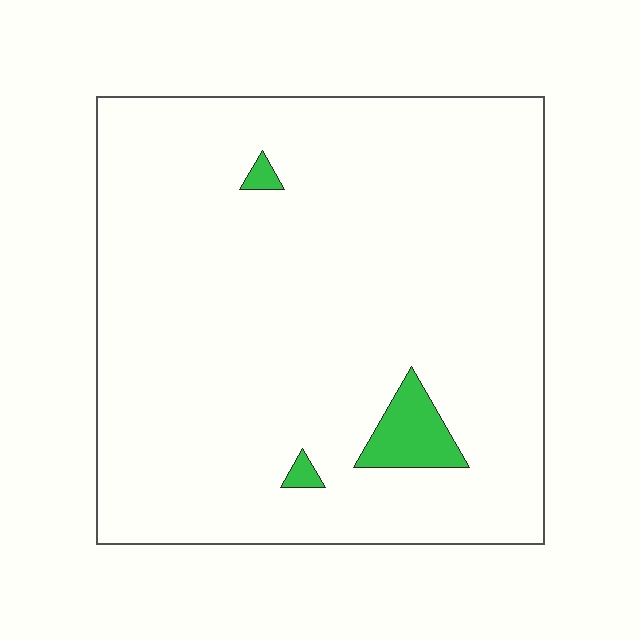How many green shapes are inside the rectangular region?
3.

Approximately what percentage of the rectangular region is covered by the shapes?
Approximately 5%.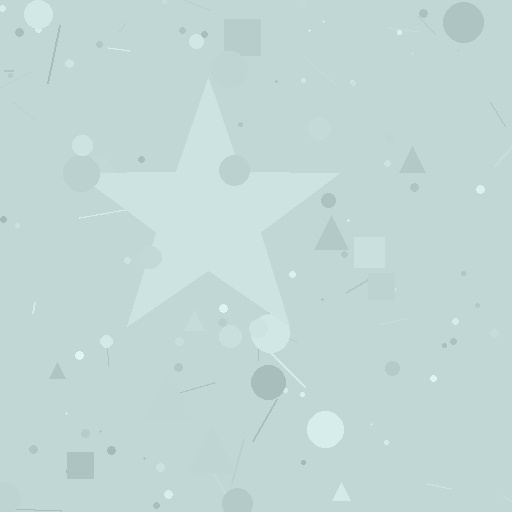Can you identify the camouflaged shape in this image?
The camouflaged shape is a star.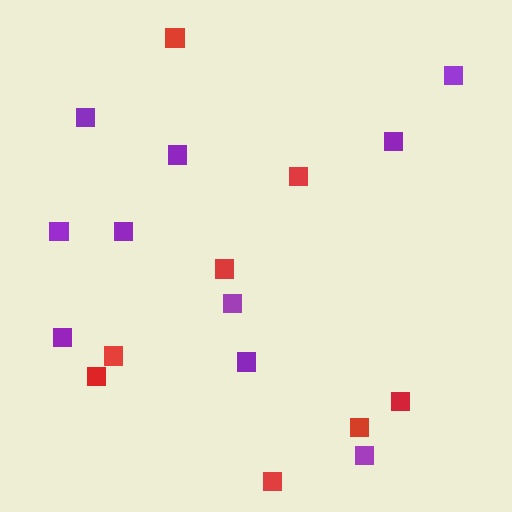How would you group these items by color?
There are 2 groups: one group of red squares (8) and one group of purple squares (10).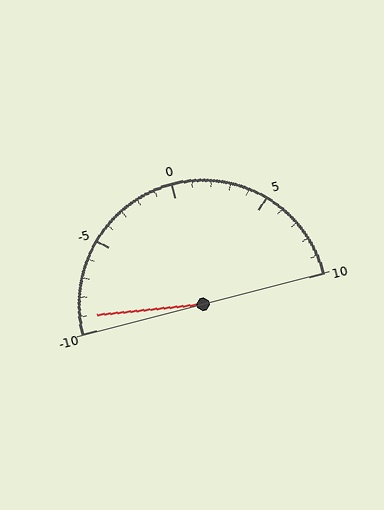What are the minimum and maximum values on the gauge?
The gauge ranges from -10 to 10.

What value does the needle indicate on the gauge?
The needle indicates approximately -9.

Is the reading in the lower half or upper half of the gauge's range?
The reading is in the lower half of the range (-10 to 10).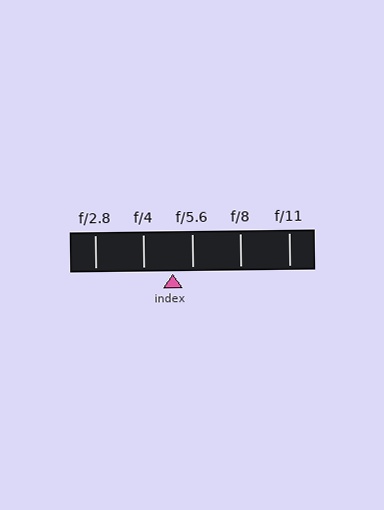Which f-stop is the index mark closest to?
The index mark is closest to f/5.6.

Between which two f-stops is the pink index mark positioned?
The index mark is between f/4 and f/5.6.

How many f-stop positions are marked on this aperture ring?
There are 5 f-stop positions marked.